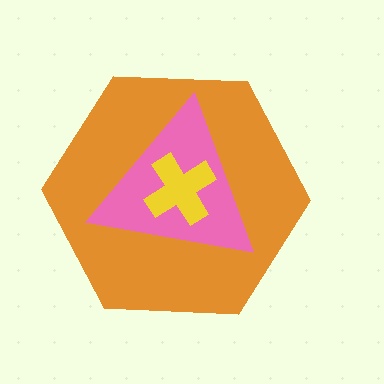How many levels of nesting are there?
3.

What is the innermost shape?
The yellow cross.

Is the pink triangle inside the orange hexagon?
Yes.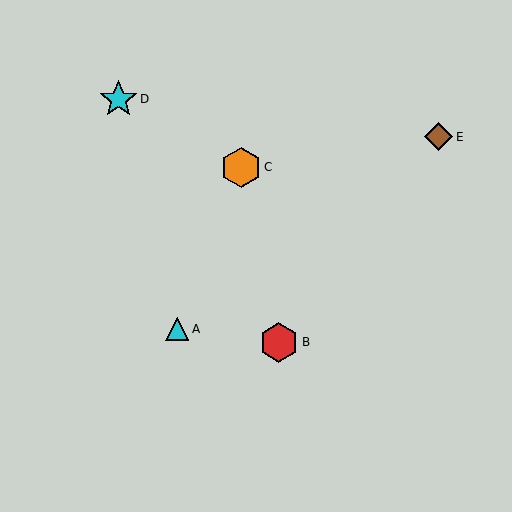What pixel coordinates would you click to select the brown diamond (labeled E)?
Click at (439, 137) to select the brown diamond E.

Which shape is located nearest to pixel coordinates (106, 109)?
The cyan star (labeled D) at (118, 99) is nearest to that location.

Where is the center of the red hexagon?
The center of the red hexagon is at (279, 342).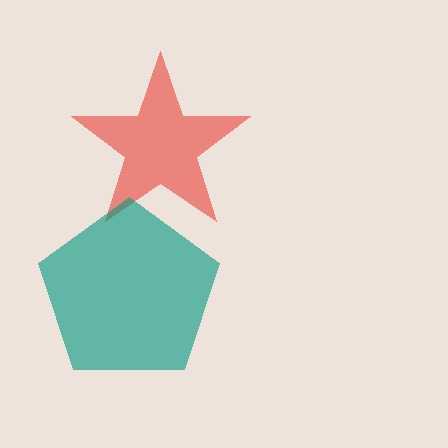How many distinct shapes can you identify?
There are 2 distinct shapes: a red star, a teal pentagon.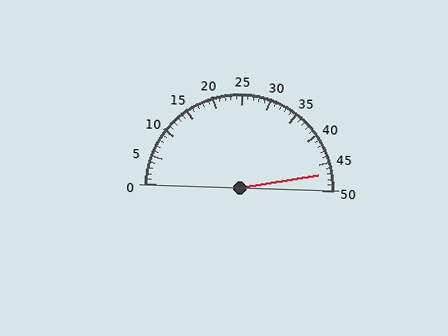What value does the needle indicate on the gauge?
The needle indicates approximately 47.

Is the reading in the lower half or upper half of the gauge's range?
The reading is in the upper half of the range (0 to 50).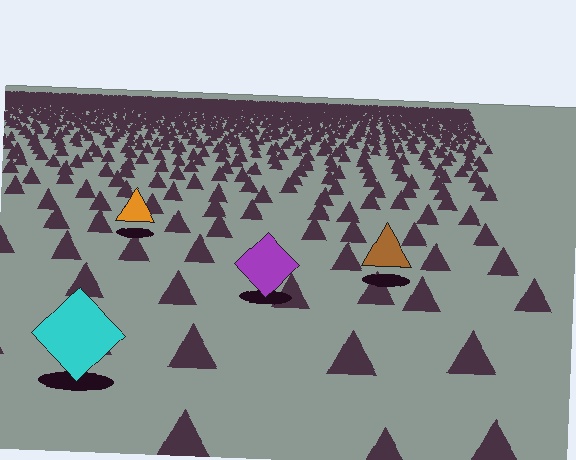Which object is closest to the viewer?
The cyan diamond is closest. The texture marks near it are larger and more spread out.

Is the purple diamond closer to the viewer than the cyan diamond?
No. The cyan diamond is closer — you can tell from the texture gradient: the ground texture is coarser near it.